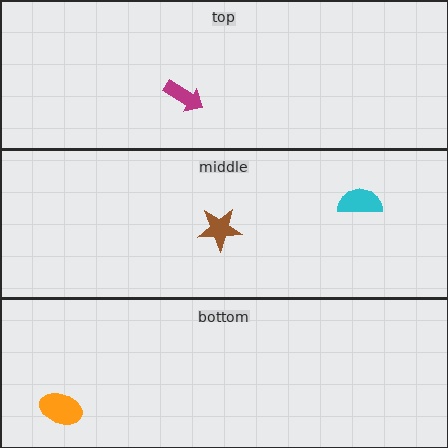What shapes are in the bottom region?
The orange ellipse.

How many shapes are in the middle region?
2.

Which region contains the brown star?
The middle region.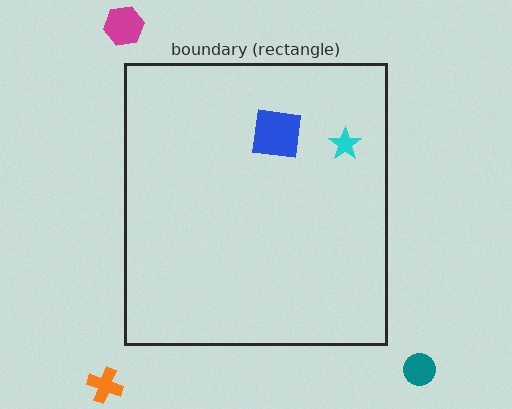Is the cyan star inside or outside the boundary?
Inside.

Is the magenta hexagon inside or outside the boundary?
Outside.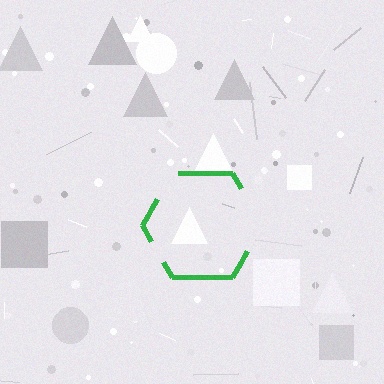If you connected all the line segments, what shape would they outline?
They would outline a hexagon.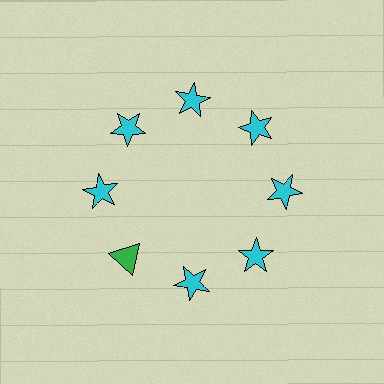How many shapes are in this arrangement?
There are 8 shapes arranged in a ring pattern.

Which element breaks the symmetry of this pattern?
The green triangle at roughly the 8 o'clock position breaks the symmetry. All other shapes are cyan stars.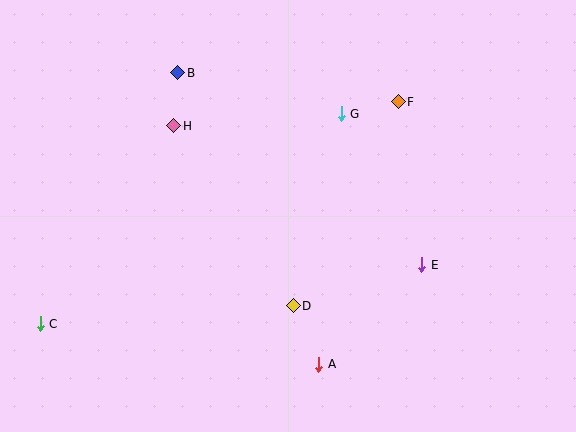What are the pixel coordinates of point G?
Point G is at (341, 114).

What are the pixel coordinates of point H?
Point H is at (174, 126).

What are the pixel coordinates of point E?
Point E is at (422, 265).